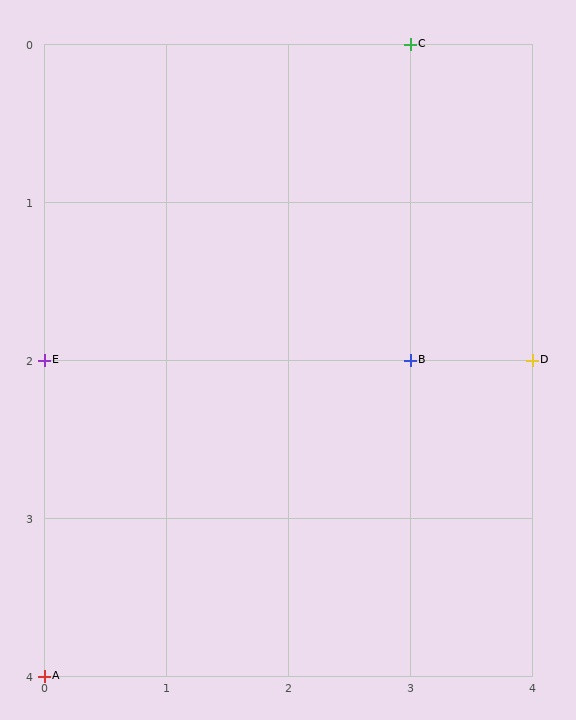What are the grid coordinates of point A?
Point A is at grid coordinates (0, 4).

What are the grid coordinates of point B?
Point B is at grid coordinates (3, 2).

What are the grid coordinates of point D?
Point D is at grid coordinates (4, 2).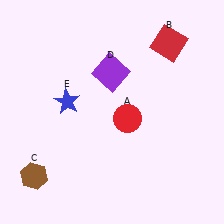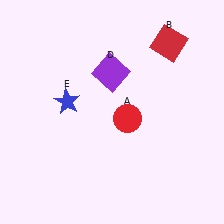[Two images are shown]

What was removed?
The brown hexagon (C) was removed in Image 2.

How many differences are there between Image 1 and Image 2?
There is 1 difference between the two images.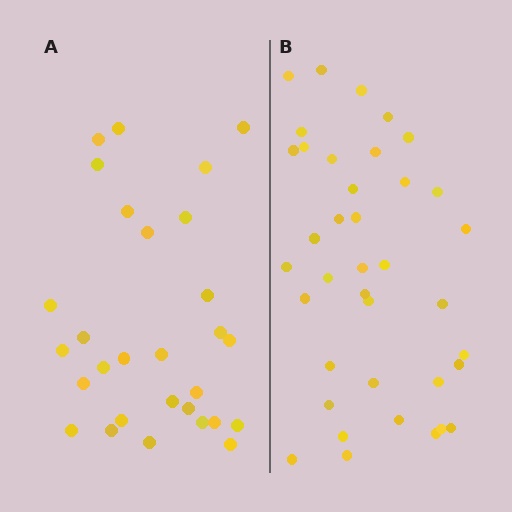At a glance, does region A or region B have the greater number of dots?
Region B (the right region) has more dots.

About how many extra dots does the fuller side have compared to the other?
Region B has roughly 8 or so more dots than region A.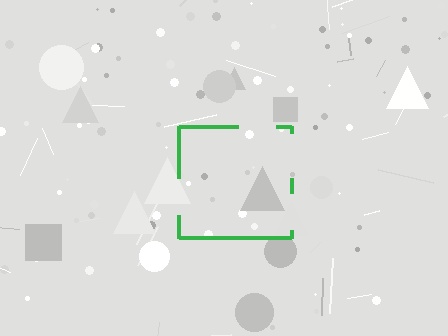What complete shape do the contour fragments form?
The contour fragments form a square.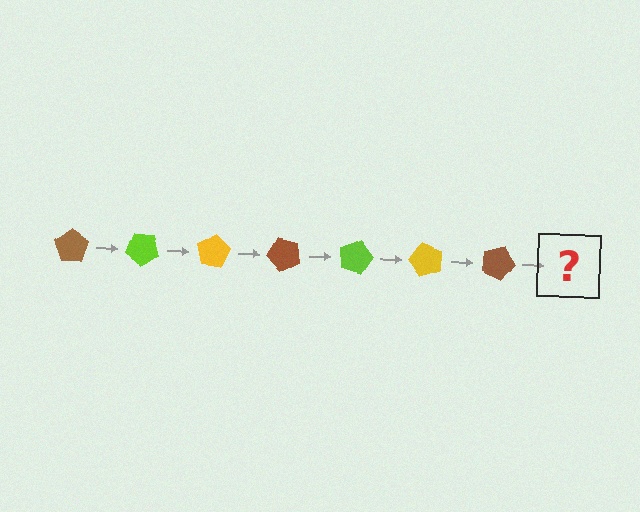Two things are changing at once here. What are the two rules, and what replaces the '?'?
The two rules are that it rotates 40 degrees each step and the color cycles through brown, lime, and yellow. The '?' should be a lime pentagon, rotated 280 degrees from the start.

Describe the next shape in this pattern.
It should be a lime pentagon, rotated 280 degrees from the start.